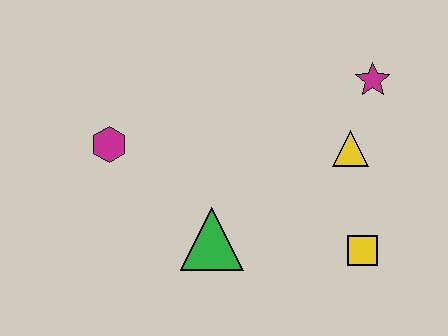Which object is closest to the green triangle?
The magenta hexagon is closest to the green triangle.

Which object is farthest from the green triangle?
The magenta star is farthest from the green triangle.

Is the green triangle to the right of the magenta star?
No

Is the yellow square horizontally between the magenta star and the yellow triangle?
Yes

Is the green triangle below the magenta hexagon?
Yes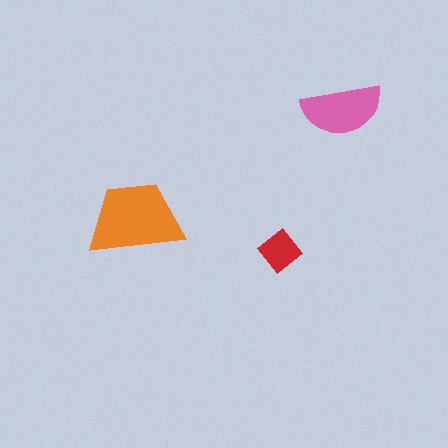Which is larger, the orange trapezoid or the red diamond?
The orange trapezoid.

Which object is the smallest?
The red diamond.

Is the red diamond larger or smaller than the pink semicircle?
Smaller.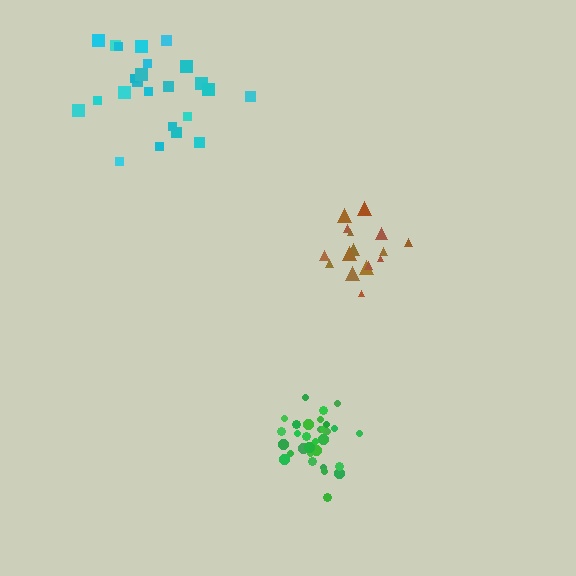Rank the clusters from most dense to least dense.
green, brown, cyan.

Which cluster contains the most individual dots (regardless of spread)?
Green (31).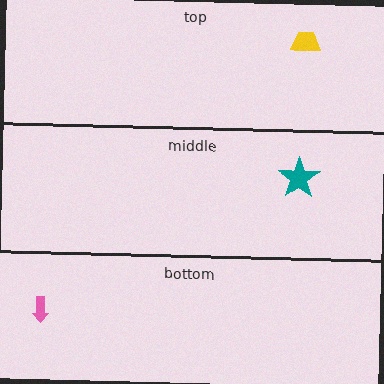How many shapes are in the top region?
1.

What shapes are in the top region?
The yellow trapezoid.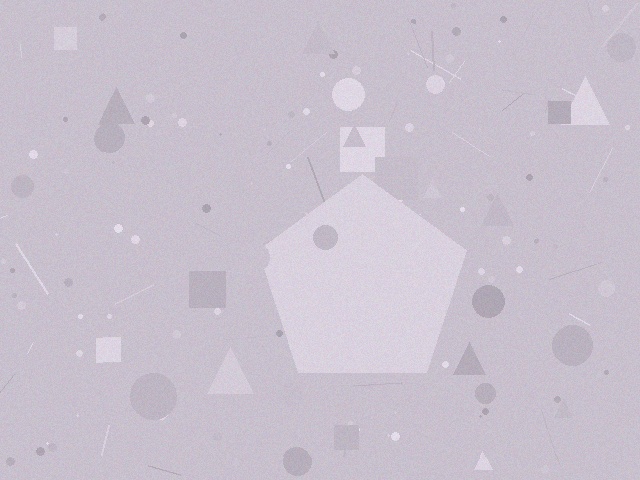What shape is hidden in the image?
A pentagon is hidden in the image.